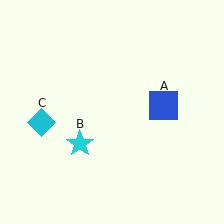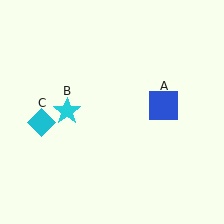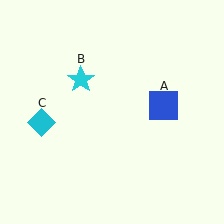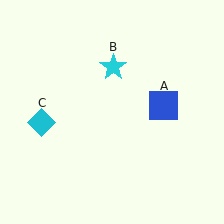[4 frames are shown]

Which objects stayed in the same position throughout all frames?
Blue square (object A) and cyan diamond (object C) remained stationary.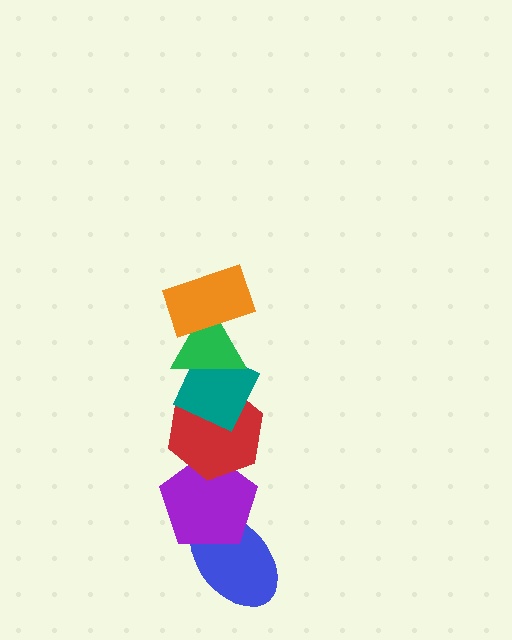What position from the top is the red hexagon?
The red hexagon is 4th from the top.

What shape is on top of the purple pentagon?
The red hexagon is on top of the purple pentagon.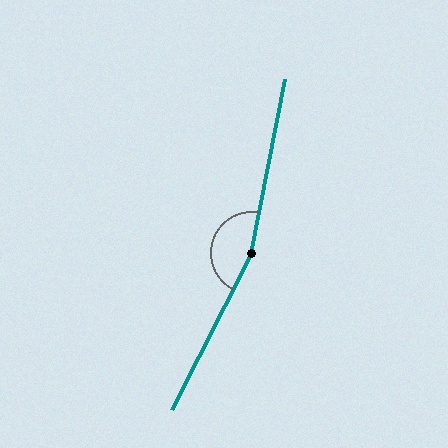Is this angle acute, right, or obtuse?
It is obtuse.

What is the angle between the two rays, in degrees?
Approximately 164 degrees.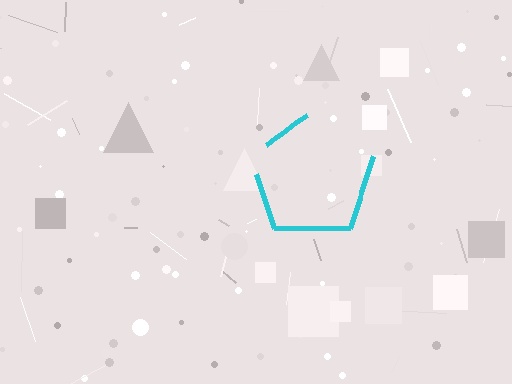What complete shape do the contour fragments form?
The contour fragments form a pentagon.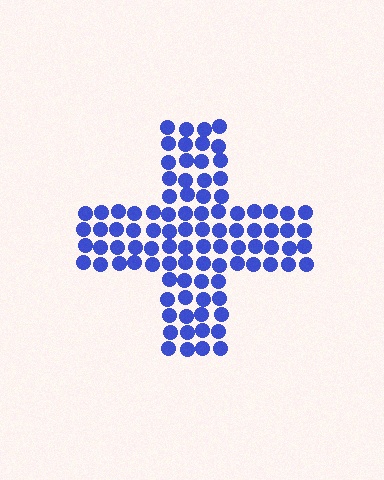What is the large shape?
The large shape is a cross.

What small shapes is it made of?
It is made of small circles.